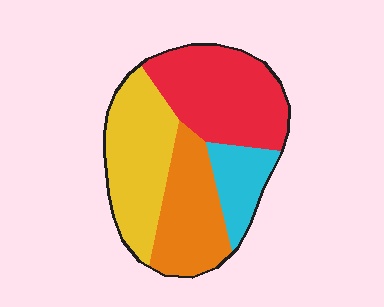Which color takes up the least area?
Cyan, at roughly 15%.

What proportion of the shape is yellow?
Yellow covers roughly 30% of the shape.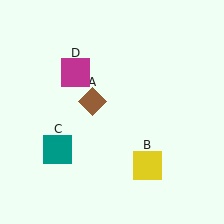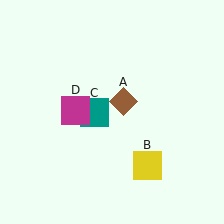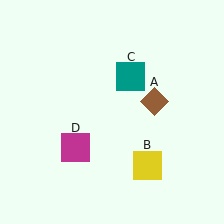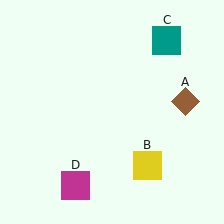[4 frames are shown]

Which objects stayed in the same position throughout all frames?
Yellow square (object B) remained stationary.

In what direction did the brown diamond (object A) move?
The brown diamond (object A) moved right.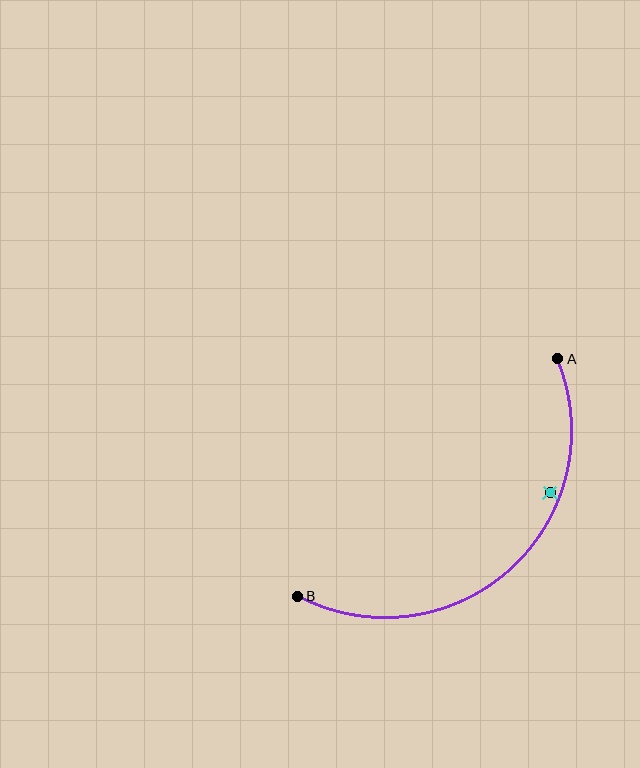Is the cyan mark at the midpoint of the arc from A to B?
No — the cyan mark does not lie on the arc at all. It sits slightly inside the curve.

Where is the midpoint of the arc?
The arc midpoint is the point on the curve farthest from the straight line joining A and B. It sits below and to the right of that line.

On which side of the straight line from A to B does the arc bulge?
The arc bulges below and to the right of the straight line connecting A and B.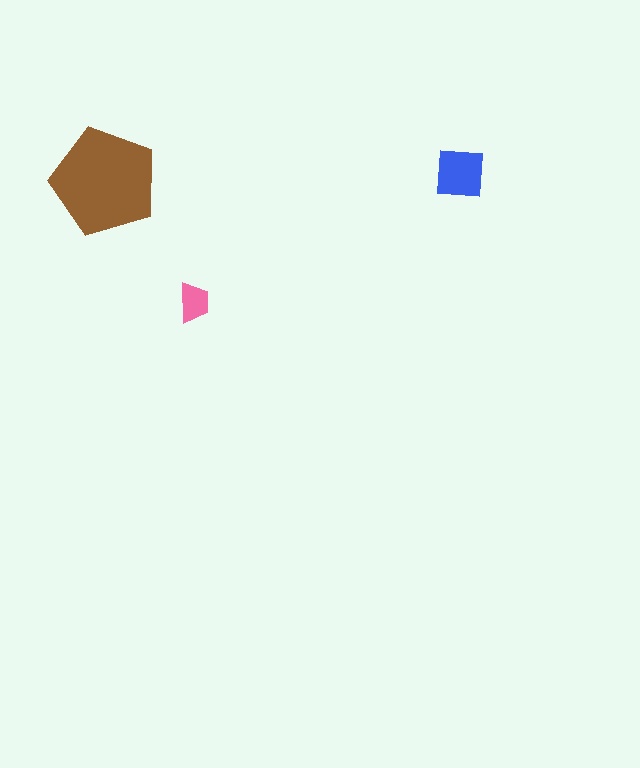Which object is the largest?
The brown pentagon.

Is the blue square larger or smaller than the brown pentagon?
Smaller.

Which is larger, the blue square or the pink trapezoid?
The blue square.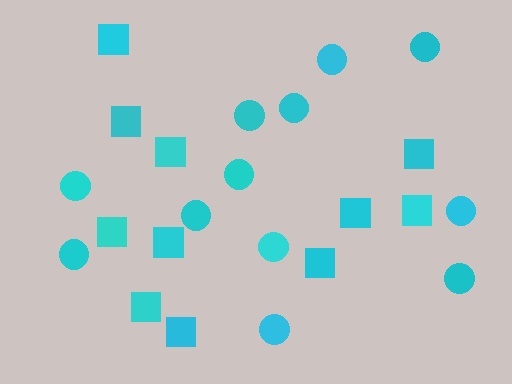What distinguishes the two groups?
There are 2 groups: one group of circles (12) and one group of squares (11).